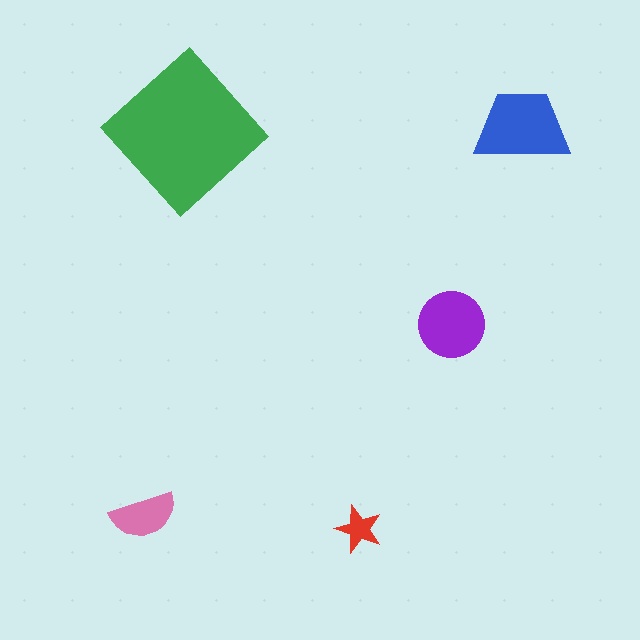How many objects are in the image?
There are 5 objects in the image.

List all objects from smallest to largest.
The red star, the pink semicircle, the purple circle, the blue trapezoid, the green diamond.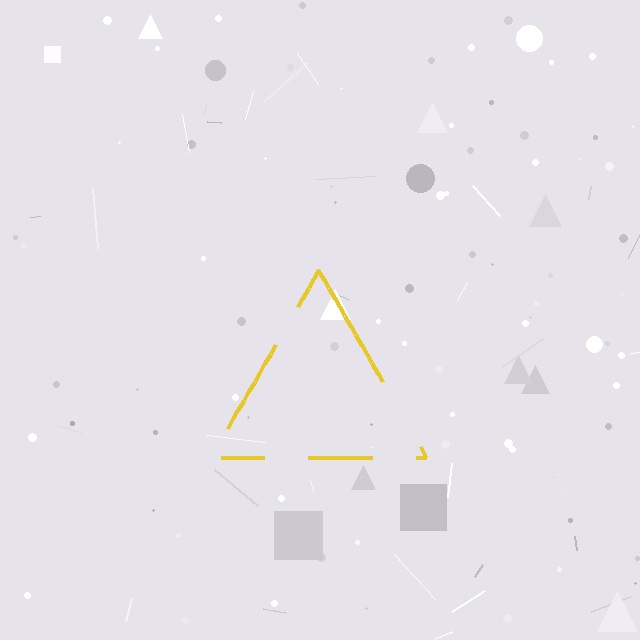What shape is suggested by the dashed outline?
The dashed outline suggests a triangle.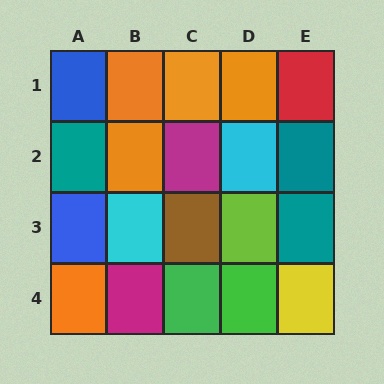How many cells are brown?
1 cell is brown.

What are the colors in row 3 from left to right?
Blue, cyan, brown, lime, teal.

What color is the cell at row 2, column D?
Cyan.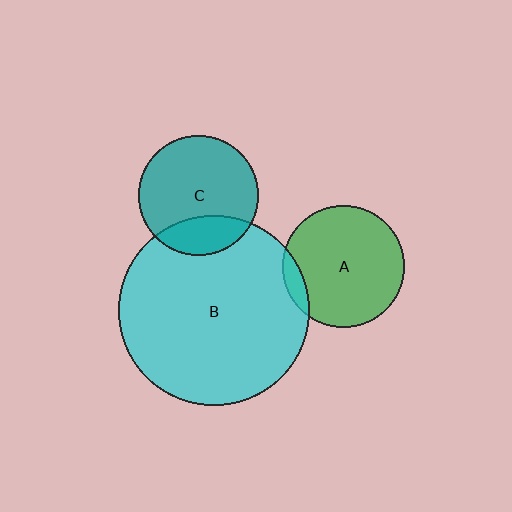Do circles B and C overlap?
Yes.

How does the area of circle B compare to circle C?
Approximately 2.5 times.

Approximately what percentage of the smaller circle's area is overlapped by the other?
Approximately 25%.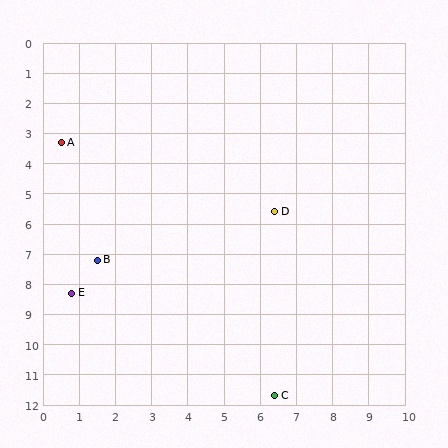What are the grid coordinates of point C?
Point C is at approximately (6.4, 11.7).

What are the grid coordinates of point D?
Point D is at approximately (6.4, 5.6).